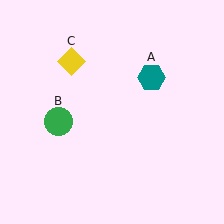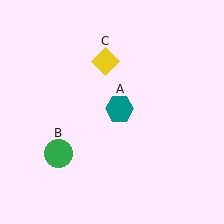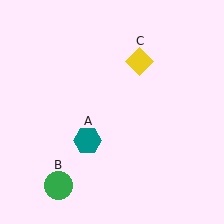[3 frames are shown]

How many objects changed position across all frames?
3 objects changed position: teal hexagon (object A), green circle (object B), yellow diamond (object C).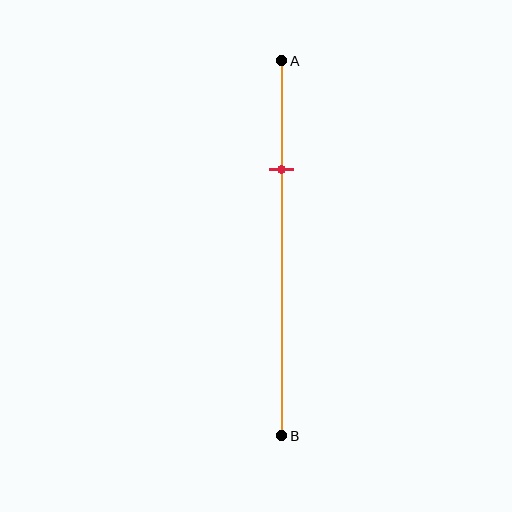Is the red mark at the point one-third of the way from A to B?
No, the mark is at about 30% from A, not at the 33% one-third point.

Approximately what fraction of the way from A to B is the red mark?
The red mark is approximately 30% of the way from A to B.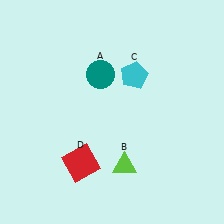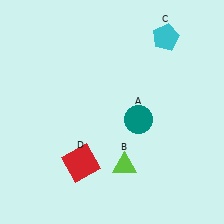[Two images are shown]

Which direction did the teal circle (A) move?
The teal circle (A) moved down.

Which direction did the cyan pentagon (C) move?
The cyan pentagon (C) moved up.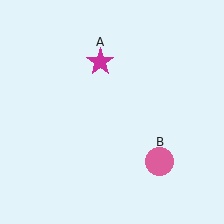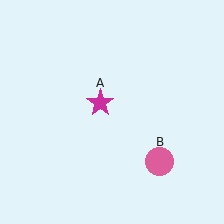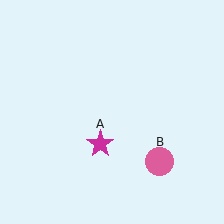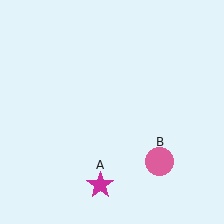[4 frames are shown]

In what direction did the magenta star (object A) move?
The magenta star (object A) moved down.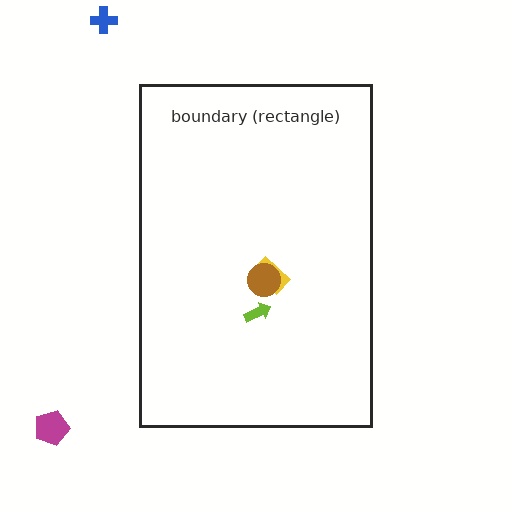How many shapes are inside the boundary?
3 inside, 2 outside.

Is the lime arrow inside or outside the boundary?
Inside.